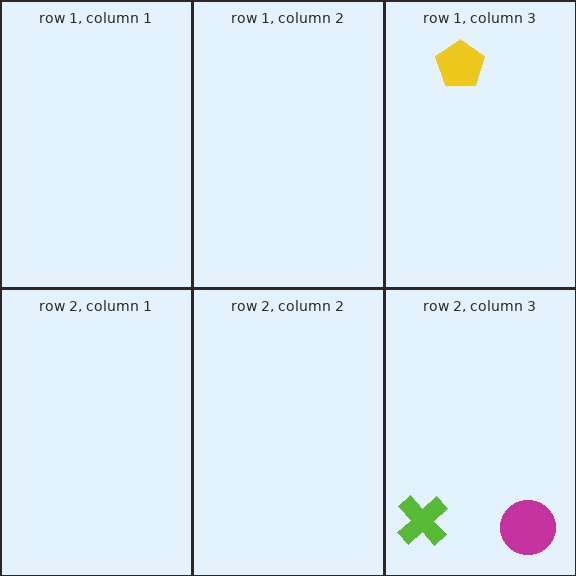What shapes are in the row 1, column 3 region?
The yellow pentagon.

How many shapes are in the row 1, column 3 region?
1.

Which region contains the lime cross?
The row 2, column 3 region.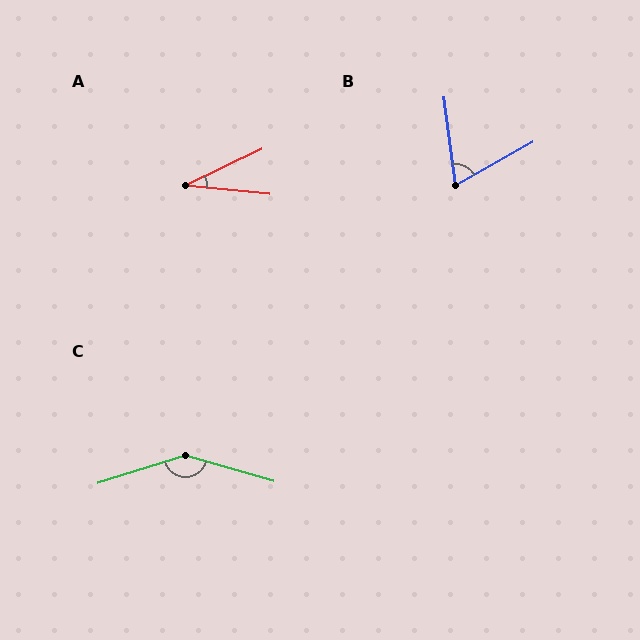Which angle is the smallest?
A, at approximately 31 degrees.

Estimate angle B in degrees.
Approximately 68 degrees.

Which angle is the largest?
C, at approximately 146 degrees.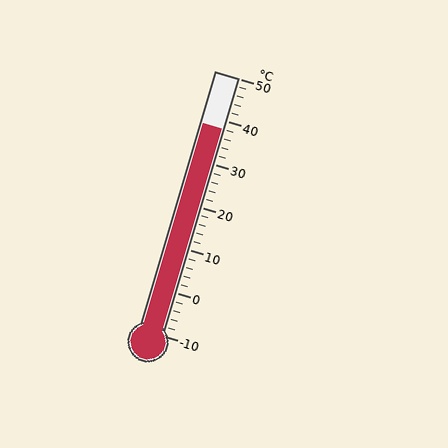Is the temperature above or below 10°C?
The temperature is above 10°C.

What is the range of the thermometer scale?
The thermometer scale ranges from -10°C to 50°C.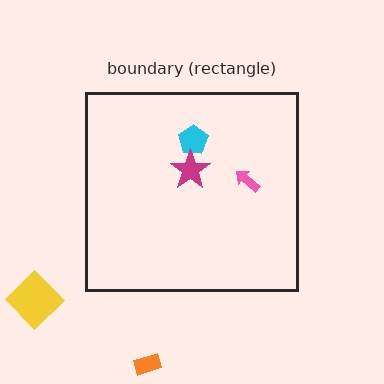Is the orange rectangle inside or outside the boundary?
Outside.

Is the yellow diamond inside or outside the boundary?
Outside.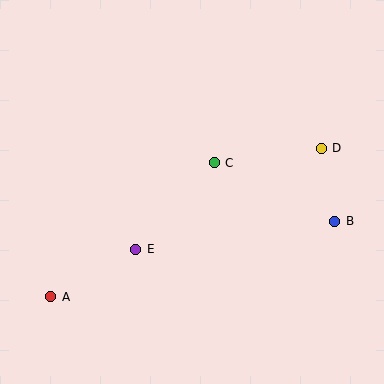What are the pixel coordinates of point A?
Point A is at (51, 297).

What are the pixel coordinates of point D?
Point D is at (321, 148).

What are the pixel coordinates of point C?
Point C is at (214, 163).